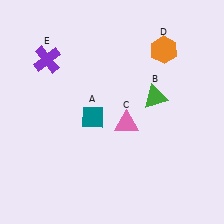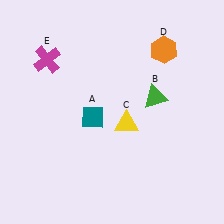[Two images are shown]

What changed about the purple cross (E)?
In Image 1, E is purple. In Image 2, it changed to magenta.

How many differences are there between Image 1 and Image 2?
There are 2 differences between the two images.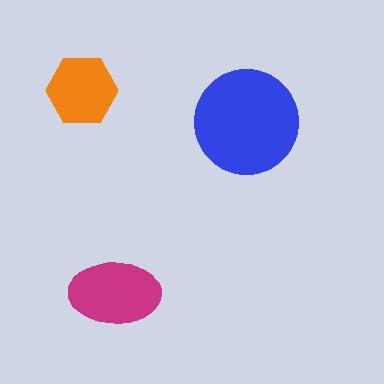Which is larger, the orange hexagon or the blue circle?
The blue circle.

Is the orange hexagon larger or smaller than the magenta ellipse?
Smaller.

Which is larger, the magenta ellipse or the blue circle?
The blue circle.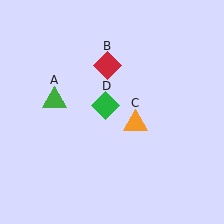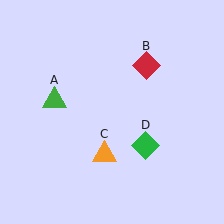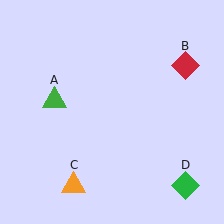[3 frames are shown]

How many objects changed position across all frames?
3 objects changed position: red diamond (object B), orange triangle (object C), green diamond (object D).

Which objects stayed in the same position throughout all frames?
Green triangle (object A) remained stationary.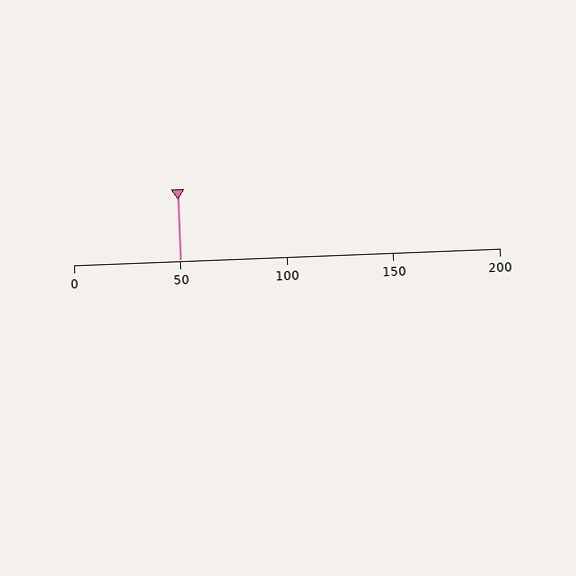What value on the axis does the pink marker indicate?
The marker indicates approximately 50.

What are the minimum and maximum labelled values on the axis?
The axis runs from 0 to 200.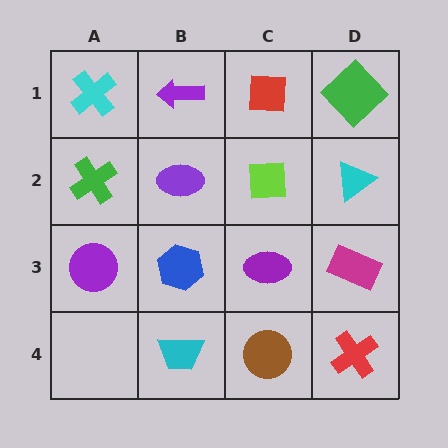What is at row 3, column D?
A magenta rectangle.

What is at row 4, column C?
A brown circle.